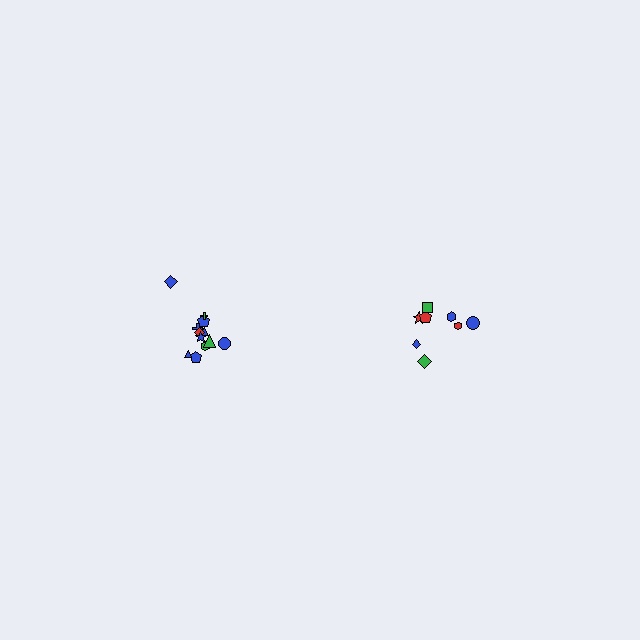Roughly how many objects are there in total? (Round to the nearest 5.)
Roughly 20 objects in total.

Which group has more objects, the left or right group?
The left group.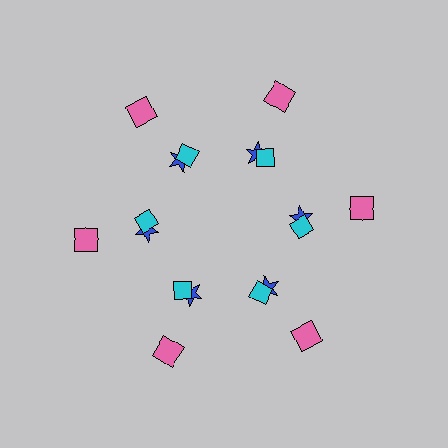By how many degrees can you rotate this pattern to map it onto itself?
The pattern maps onto itself every 60 degrees of rotation.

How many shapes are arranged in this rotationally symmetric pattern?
There are 18 shapes, arranged in 6 groups of 3.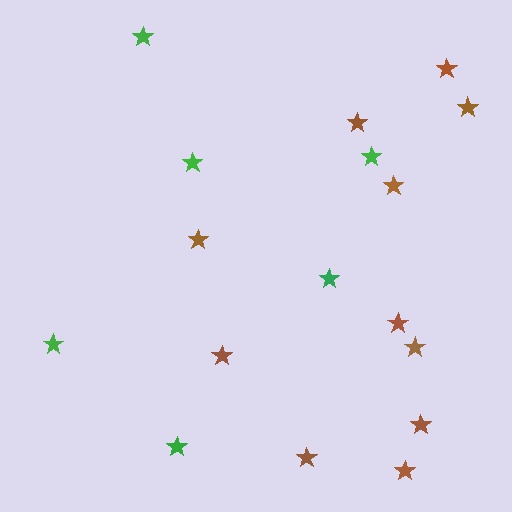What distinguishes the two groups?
There are 2 groups: one group of brown stars (11) and one group of green stars (6).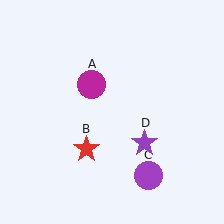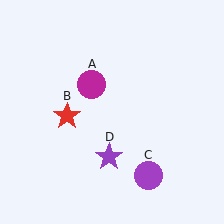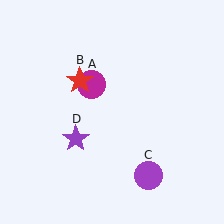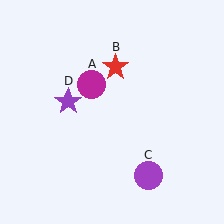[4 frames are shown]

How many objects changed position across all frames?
2 objects changed position: red star (object B), purple star (object D).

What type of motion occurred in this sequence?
The red star (object B), purple star (object D) rotated clockwise around the center of the scene.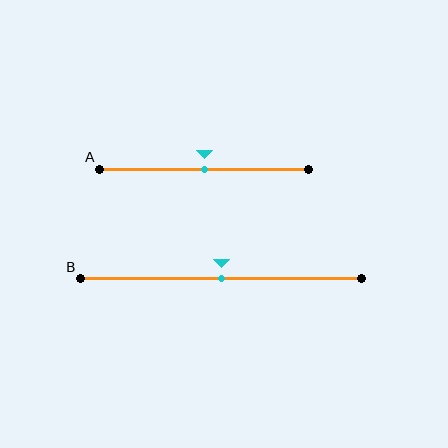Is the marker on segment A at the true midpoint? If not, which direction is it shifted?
Yes, the marker on segment A is at the true midpoint.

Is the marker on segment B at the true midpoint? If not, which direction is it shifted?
Yes, the marker on segment B is at the true midpoint.